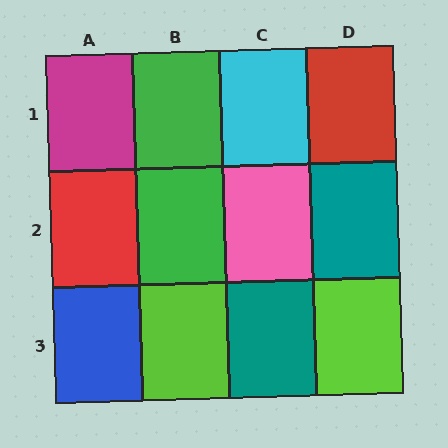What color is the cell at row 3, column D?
Lime.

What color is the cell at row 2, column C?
Pink.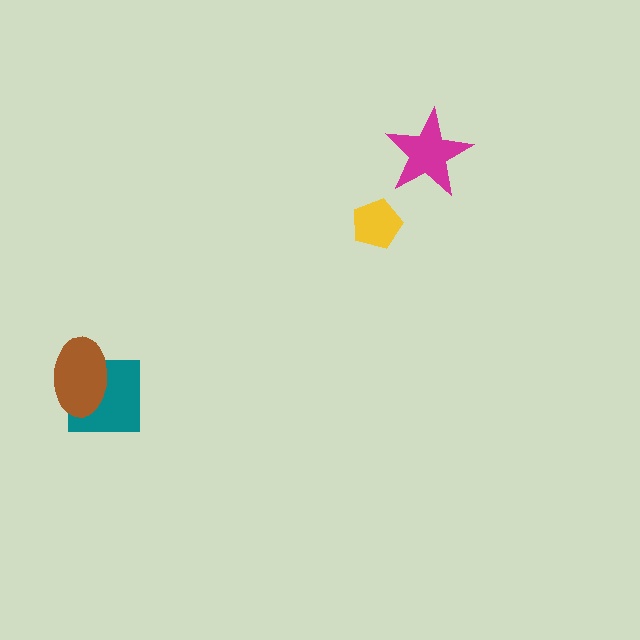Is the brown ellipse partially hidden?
No, no other shape covers it.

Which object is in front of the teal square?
The brown ellipse is in front of the teal square.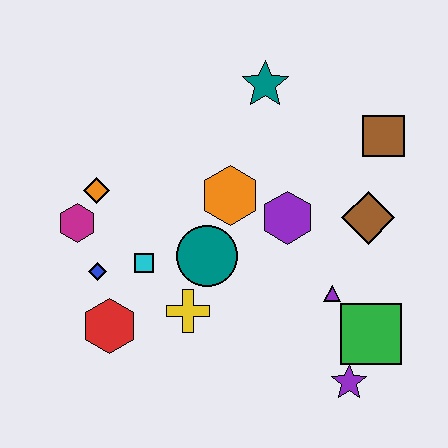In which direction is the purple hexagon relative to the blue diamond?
The purple hexagon is to the right of the blue diamond.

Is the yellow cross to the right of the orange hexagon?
No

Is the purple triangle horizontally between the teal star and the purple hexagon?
No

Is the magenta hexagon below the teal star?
Yes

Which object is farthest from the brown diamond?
The magenta hexagon is farthest from the brown diamond.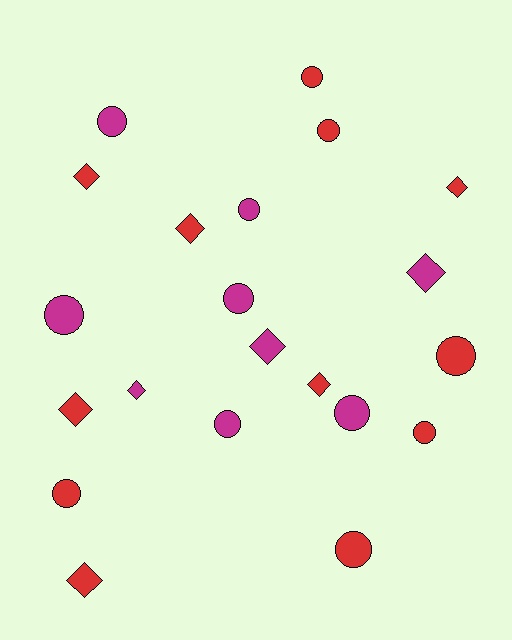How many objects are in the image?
There are 21 objects.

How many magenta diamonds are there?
There are 3 magenta diamonds.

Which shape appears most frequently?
Circle, with 12 objects.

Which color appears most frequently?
Red, with 12 objects.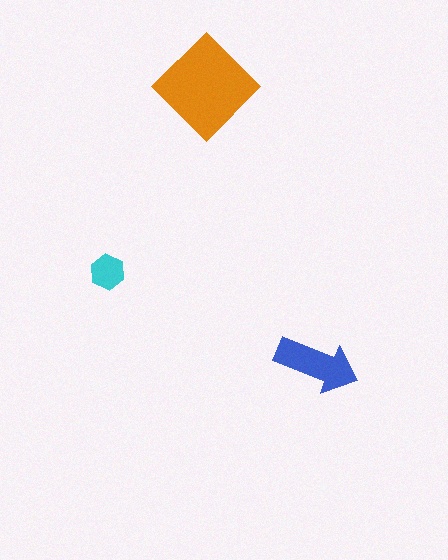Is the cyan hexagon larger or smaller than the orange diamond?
Smaller.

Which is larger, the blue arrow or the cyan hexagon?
The blue arrow.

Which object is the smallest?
The cyan hexagon.